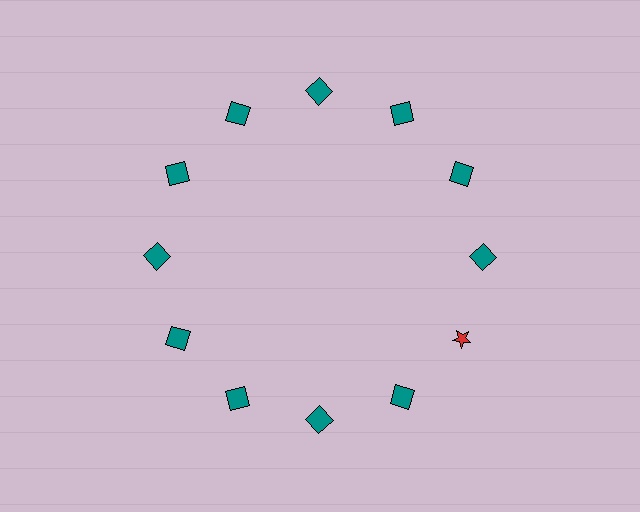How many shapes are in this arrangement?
There are 12 shapes arranged in a ring pattern.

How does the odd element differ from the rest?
It differs in both color (red instead of teal) and shape (star instead of square).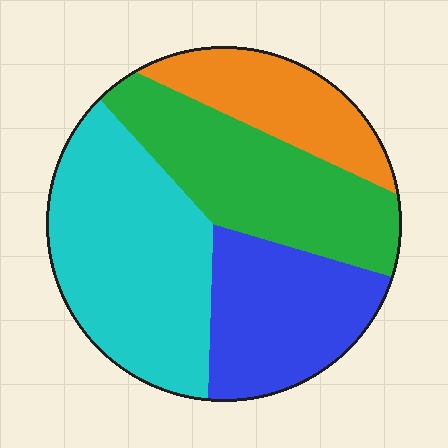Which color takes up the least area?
Orange, at roughly 15%.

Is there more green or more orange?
Green.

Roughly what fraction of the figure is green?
Green takes up about one quarter (1/4) of the figure.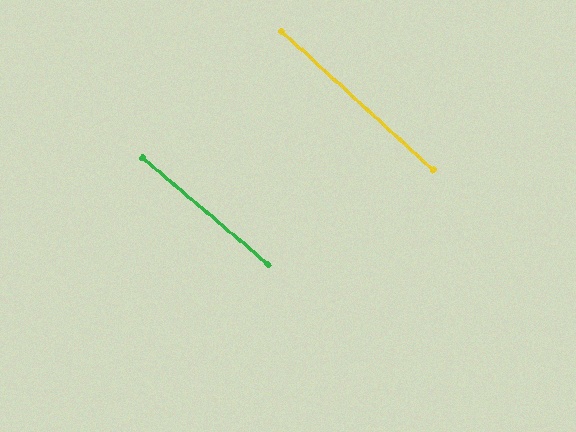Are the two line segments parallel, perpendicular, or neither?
Parallel — their directions differ by only 1.8°.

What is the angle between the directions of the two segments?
Approximately 2 degrees.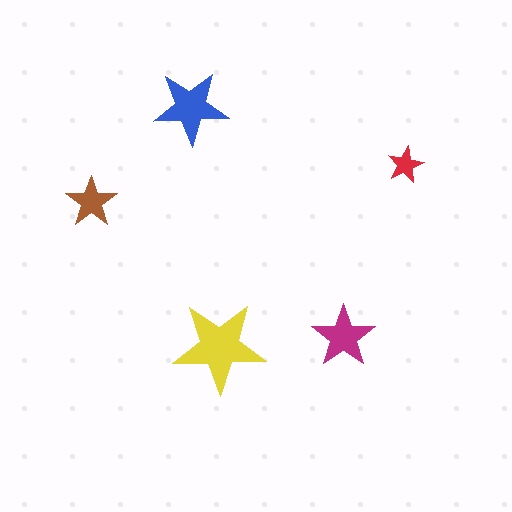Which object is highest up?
The blue star is topmost.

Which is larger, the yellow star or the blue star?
The yellow one.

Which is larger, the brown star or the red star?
The brown one.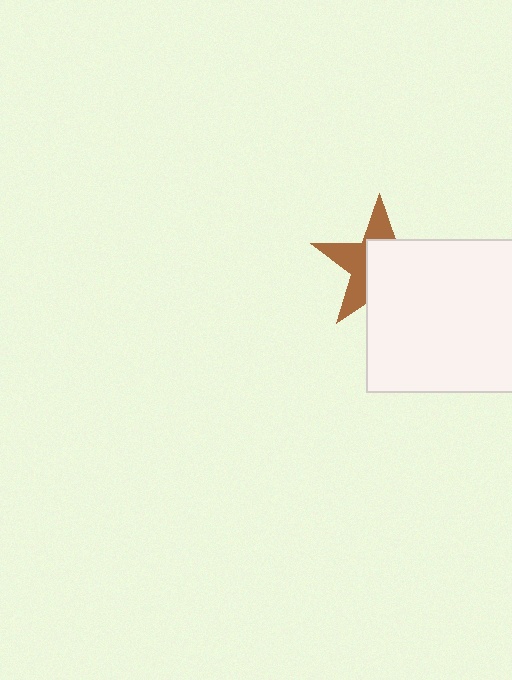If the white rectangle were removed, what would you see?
You would see the complete brown star.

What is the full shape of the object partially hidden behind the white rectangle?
The partially hidden object is a brown star.